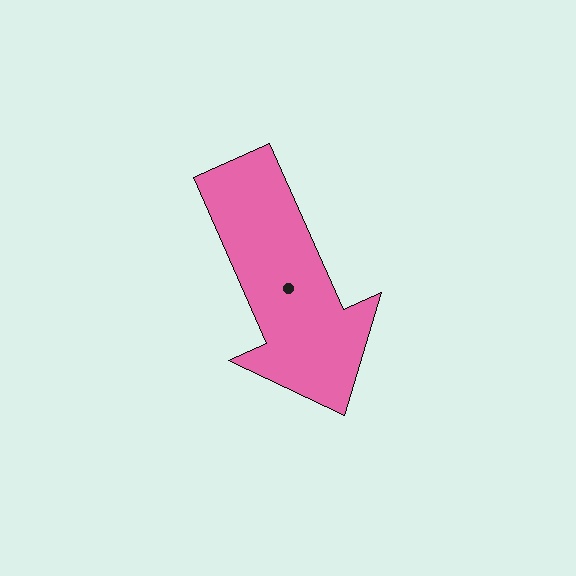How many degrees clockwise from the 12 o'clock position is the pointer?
Approximately 156 degrees.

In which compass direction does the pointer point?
Southeast.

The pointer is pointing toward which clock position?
Roughly 5 o'clock.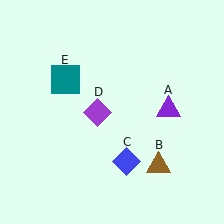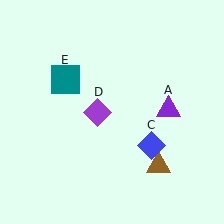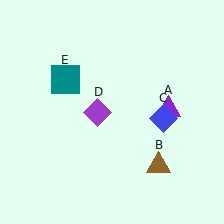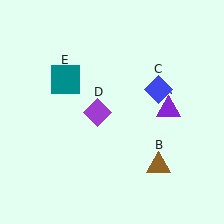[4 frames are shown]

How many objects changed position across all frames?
1 object changed position: blue diamond (object C).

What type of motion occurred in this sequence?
The blue diamond (object C) rotated counterclockwise around the center of the scene.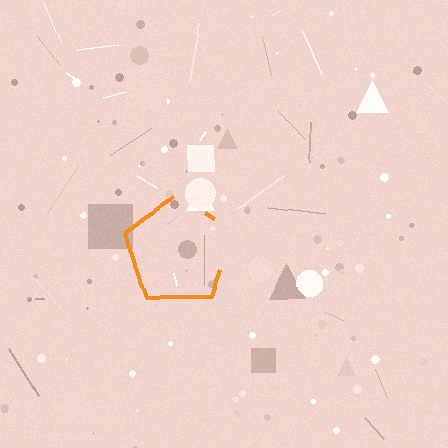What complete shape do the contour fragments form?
The contour fragments form a pentagon.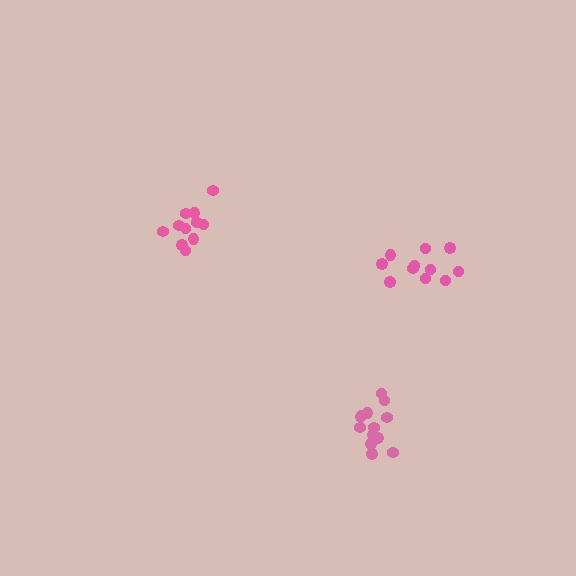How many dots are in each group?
Group 1: 15 dots, Group 2: 11 dots, Group 3: 11 dots (37 total).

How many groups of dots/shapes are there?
There are 3 groups.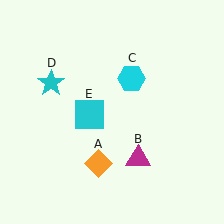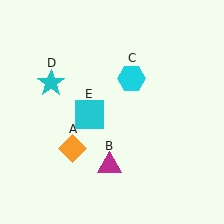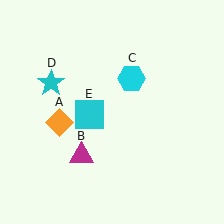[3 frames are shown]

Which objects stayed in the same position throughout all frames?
Cyan hexagon (object C) and cyan star (object D) and cyan square (object E) remained stationary.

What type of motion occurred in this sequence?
The orange diamond (object A), magenta triangle (object B) rotated clockwise around the center of the scene.